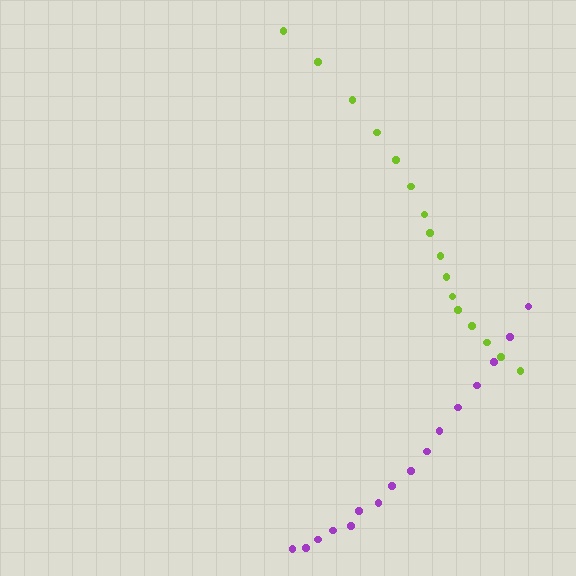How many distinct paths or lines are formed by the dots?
There are 2 distinct paths.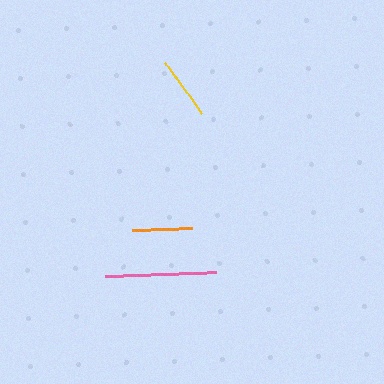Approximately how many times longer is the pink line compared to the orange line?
The pink line is approximately 1.8 times the length of the orange line.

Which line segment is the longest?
The pink line is the longest at approximately 111 pixels.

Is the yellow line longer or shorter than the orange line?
The yellow line is longer than the orange line.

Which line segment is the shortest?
The orange line is the shortest at approximately 61 pixels.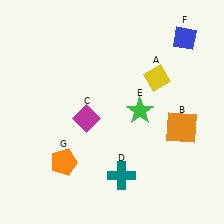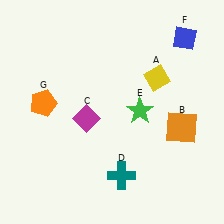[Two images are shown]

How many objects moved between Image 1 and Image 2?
1 object moved between the two images.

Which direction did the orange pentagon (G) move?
The orange pentagon (G) moved up.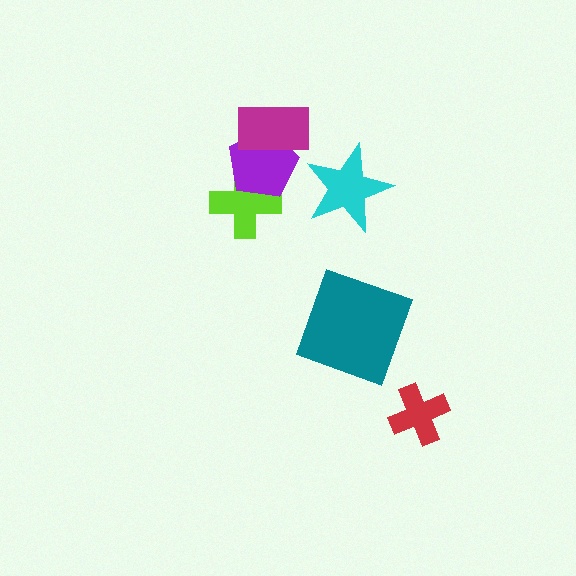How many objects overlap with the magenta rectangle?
1 object overlaps with the magenta rectangle.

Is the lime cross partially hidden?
Yes, it is partially covered by another shape.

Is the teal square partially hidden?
No, no other shape covers it.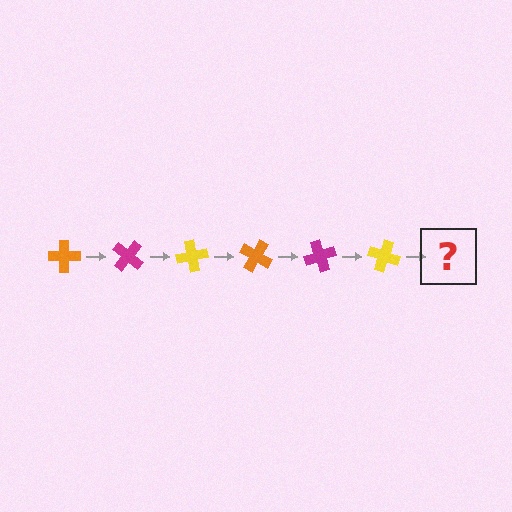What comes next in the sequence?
The next element should be an orange cross, rotated 240 degrees from the start.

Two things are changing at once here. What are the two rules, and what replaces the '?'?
The two rules are that it rotates 40 degrees each step and the color cycles through orange, magenta, and yellow. The '?' should be an orange cross, rotated 240 degrees from the start.